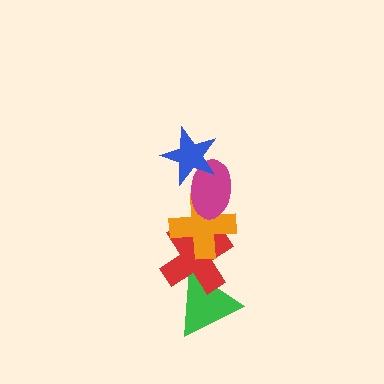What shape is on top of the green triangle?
The red cross is on top of the green triangle.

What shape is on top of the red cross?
The orange cross is on top of the red cross.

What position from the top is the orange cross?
The orange cross is 3rd from the top.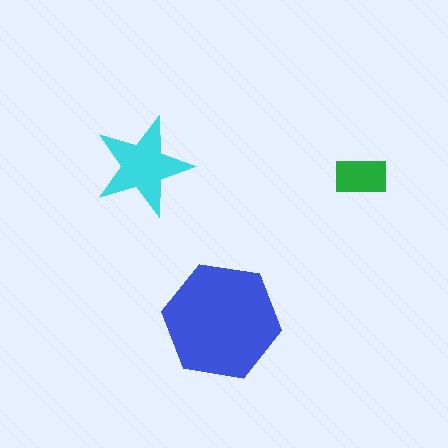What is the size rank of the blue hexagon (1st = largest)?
1st.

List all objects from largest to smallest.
The blue hexagon, the cyan star, the green rectangle.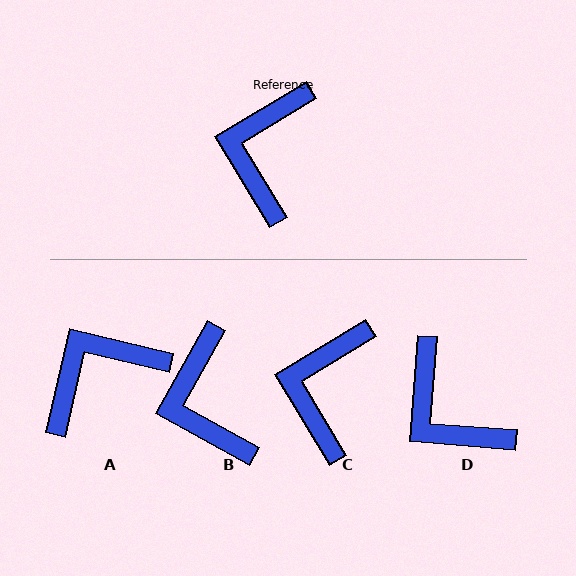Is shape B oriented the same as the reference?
No, it is off by about 30 degrees.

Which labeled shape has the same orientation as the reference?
C.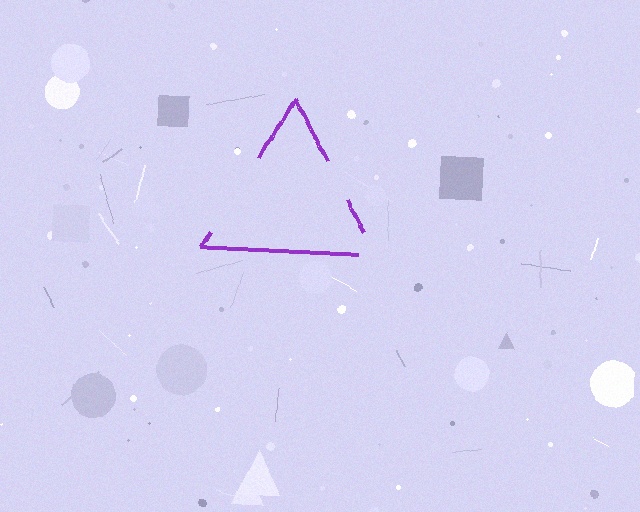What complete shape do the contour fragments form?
The contour fragments form a triangle.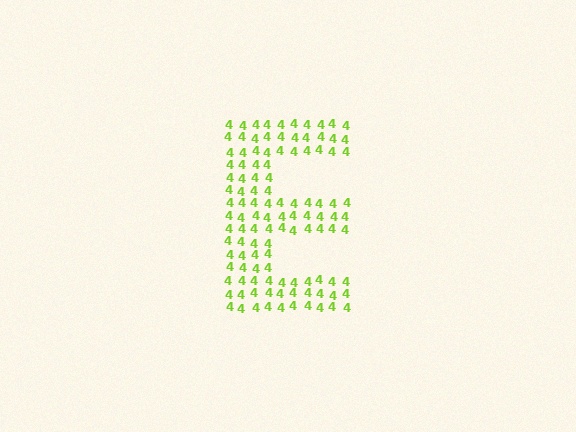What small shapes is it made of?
It is made of small digit 4's.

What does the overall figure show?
The overall figure shows the letter E.